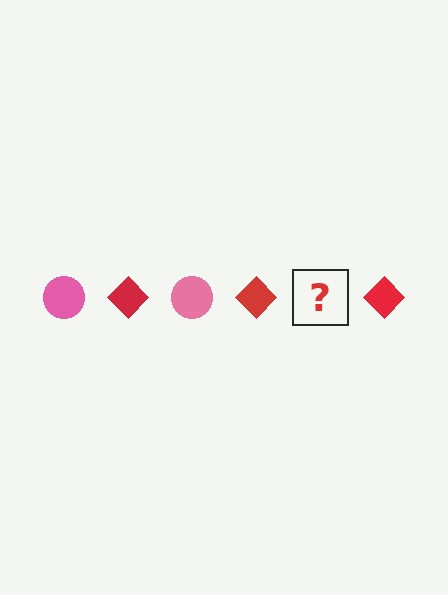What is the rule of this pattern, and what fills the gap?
The rule is that the pattern alternates between pink circle and red diamond. The gap should be filled with a pink circle.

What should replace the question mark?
The question mark should be replaced with a pink circle.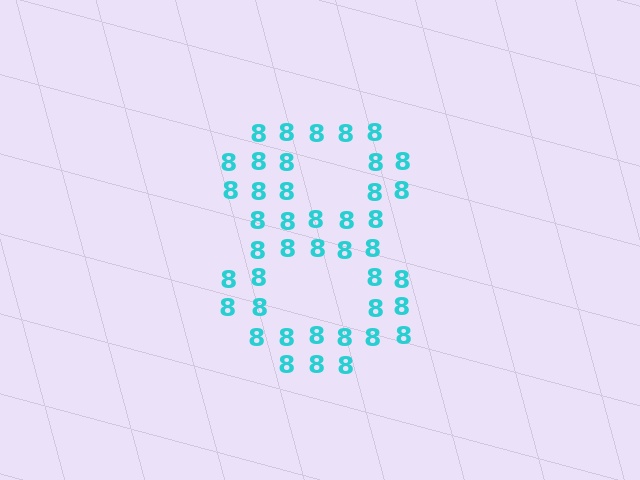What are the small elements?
The small elements are digit 8's.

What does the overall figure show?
The overall figure shows the digit 8.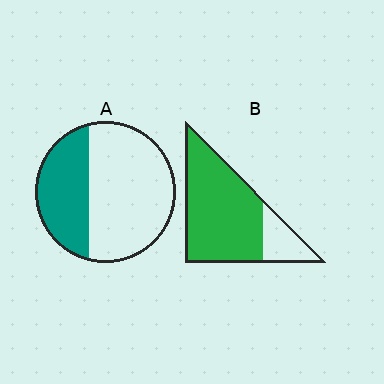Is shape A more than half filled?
No.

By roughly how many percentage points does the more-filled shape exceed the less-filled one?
By roughly 45 percentage points (B over A).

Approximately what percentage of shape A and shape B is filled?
A is approximately 35% and B is approximately 80%.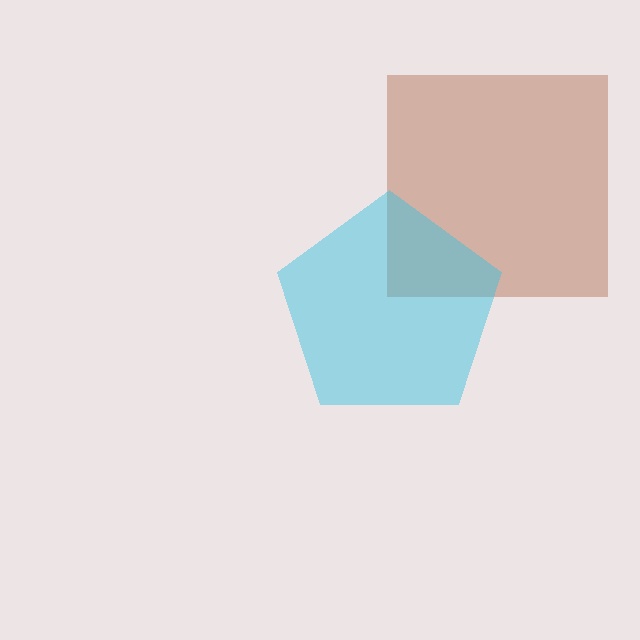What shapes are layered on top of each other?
The layered shapes are: a brown square, a cyan pentagon.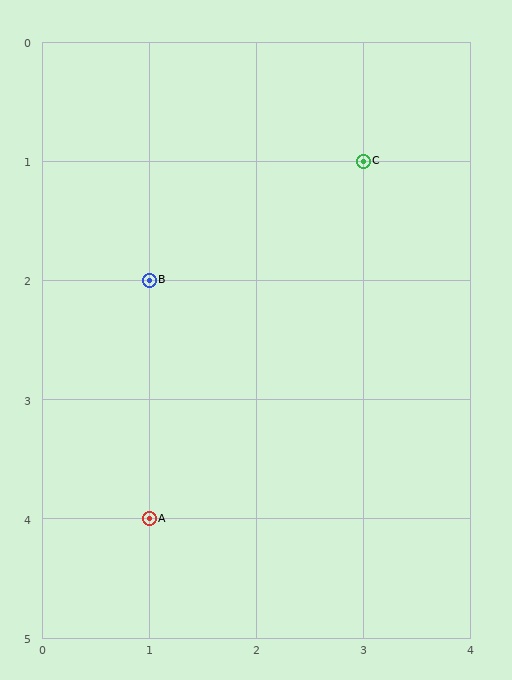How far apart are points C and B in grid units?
Points C and B are 2 columns and 1 row apart (about 2.2 grid units diagonally).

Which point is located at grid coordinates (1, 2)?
Point B is at (1, 2).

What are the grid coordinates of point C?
Point C is at grid coordinates (3, 1).